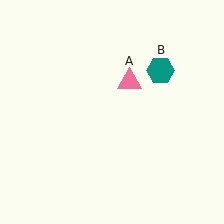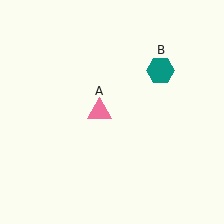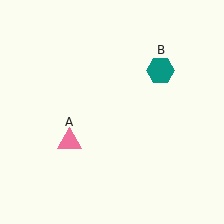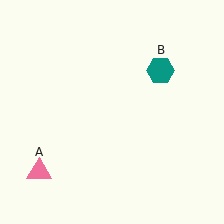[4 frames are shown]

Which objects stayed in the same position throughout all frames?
Teal hexagon (object B) remained stationary.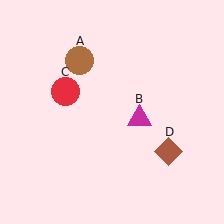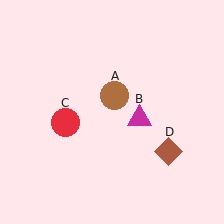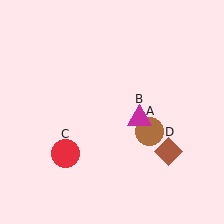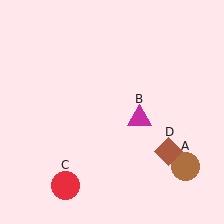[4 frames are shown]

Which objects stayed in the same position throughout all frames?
Magenta triangle (object B) and brown diamond (object D) remained stationary.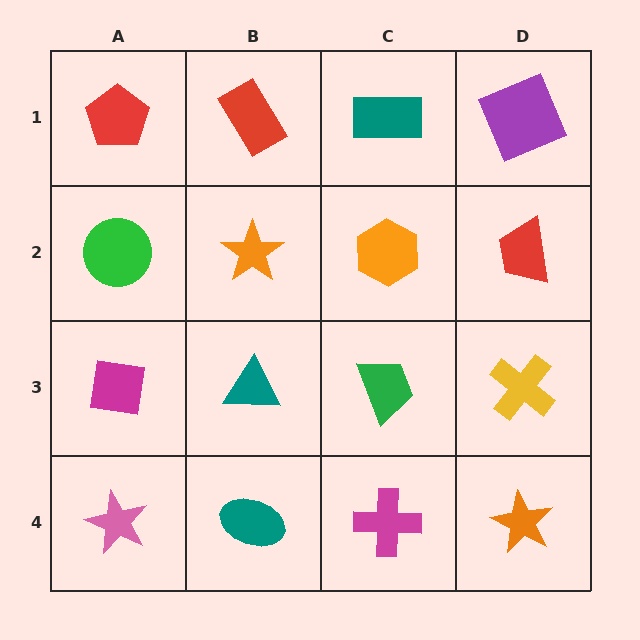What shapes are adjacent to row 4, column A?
A magenta square (row 3, column A), a teal ellipse (row 4, column B).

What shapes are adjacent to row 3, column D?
A red trapezoid (row 2, column D), an orange star (row 4, column D), a green trapezoid (row 3, column C).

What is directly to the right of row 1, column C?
A purple square.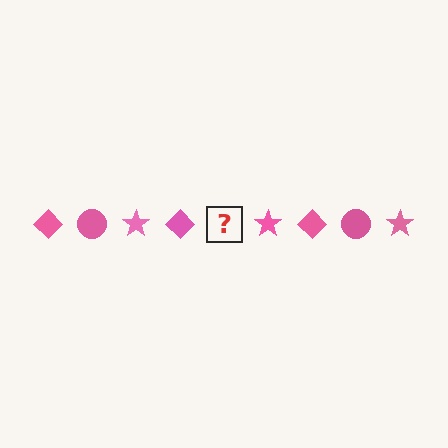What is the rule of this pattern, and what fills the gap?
The rule is that the pattern cycles through diamond, circle, star shapes in pink. The gap should be filled with a pink circle.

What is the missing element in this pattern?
The missing element is a pink circle.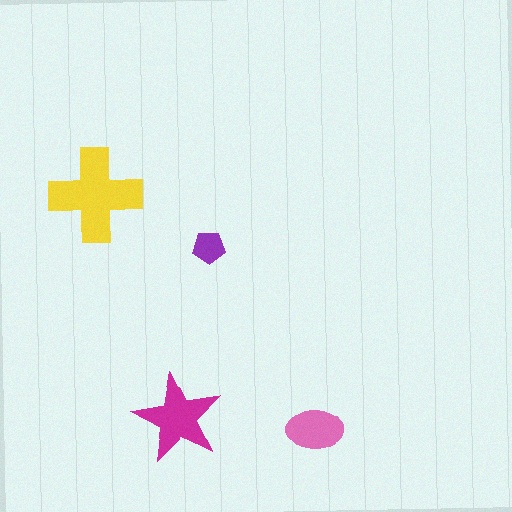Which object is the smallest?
The purple pentagon.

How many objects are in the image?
There are 4 objects in the image.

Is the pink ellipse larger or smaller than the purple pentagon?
Larger.